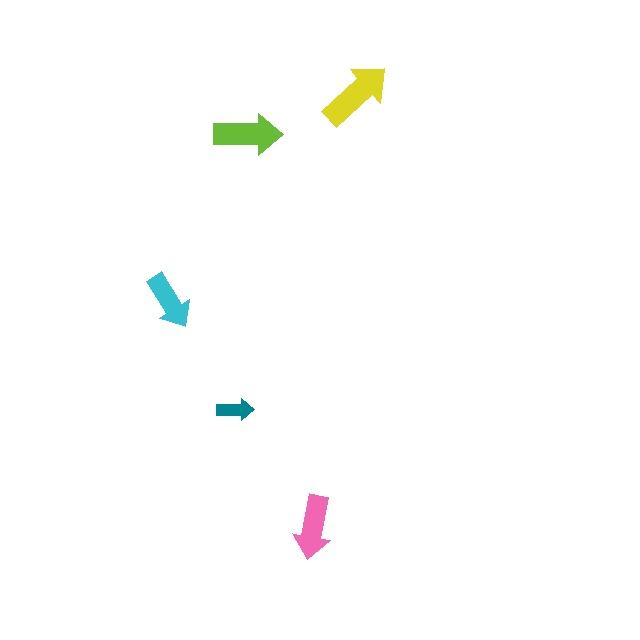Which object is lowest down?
The pink arrow is bottommost.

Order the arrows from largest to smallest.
the yellow one, the lime one, the pink one, the cyan one, the teal one.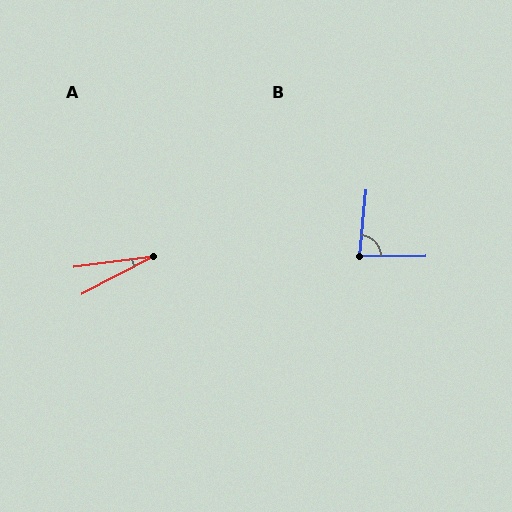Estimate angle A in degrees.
Approximately 21 degrees.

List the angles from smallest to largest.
A (21°), B (84°).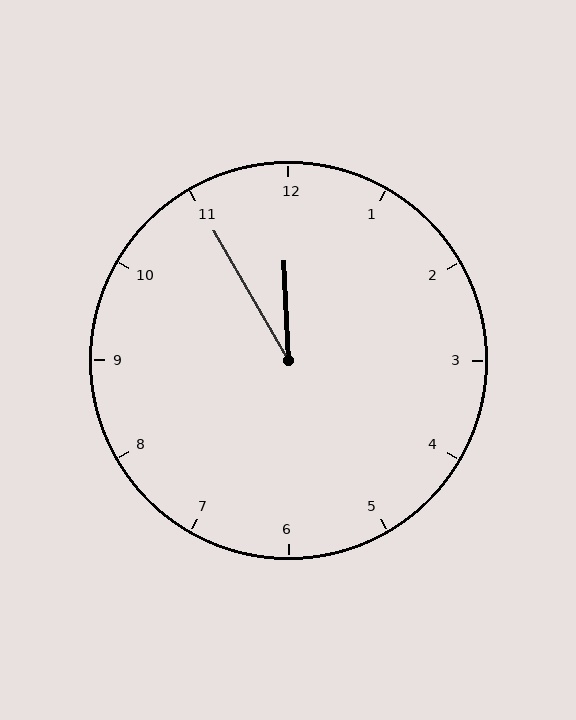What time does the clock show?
11:55.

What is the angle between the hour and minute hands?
Approximately 28 degrees.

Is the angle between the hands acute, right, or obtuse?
It is acute.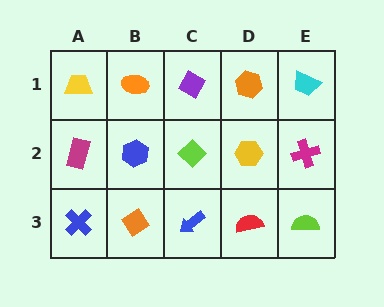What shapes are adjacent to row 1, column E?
A magenta cross (row 2, column E), an orange hexagon (row 1, column D).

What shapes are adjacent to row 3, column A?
A magenta rectangle (row 2, column A), an orange diamond (row 3, column B).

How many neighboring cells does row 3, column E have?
2.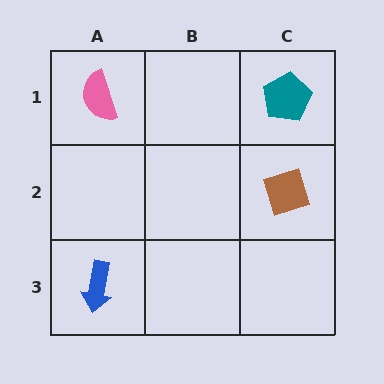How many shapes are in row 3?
1 shape.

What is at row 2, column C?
A brown diamond.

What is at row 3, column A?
A blue arrow.